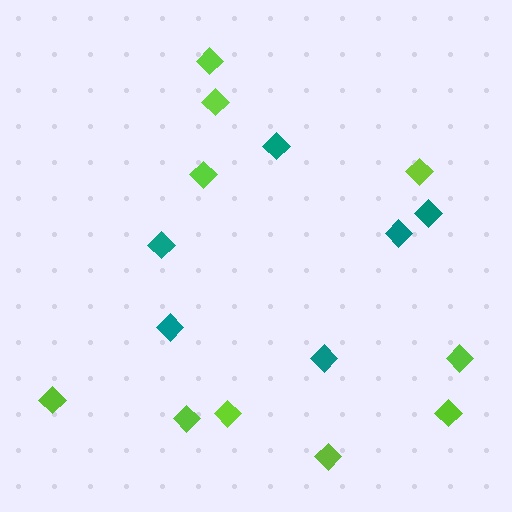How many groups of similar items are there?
There are 2 groups: one group of lime diamonds (10) and one group of teal diamonds (6).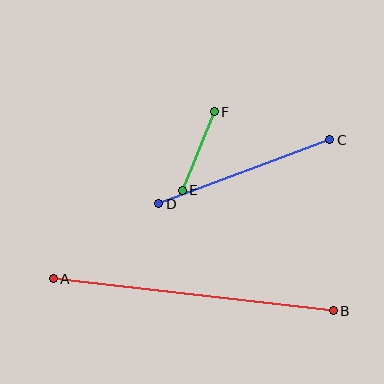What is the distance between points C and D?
The distance is approximately 182 pixels.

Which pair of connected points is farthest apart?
Points A and B are farthest apart.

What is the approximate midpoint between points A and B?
The midpoint is at approximately (193, 295) pixels.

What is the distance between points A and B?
The distance is approximately 282 pixels.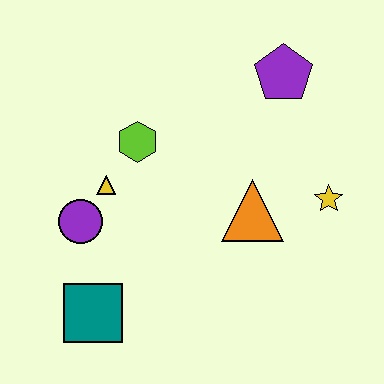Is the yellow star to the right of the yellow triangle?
Yes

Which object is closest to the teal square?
The purple circle is closest to the teal square.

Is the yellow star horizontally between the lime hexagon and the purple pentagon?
No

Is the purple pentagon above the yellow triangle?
Yes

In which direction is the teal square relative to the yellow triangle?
The teal square is below the yellow triangle.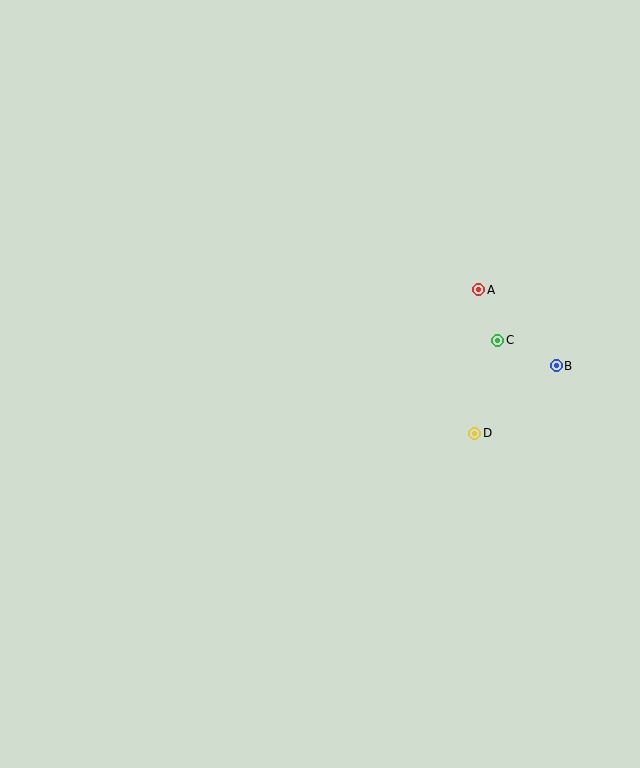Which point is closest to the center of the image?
Point D at (475, 433) is closest to the center.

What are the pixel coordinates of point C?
Point C is at (498, 340).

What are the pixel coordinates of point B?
Point B is at (556, 366).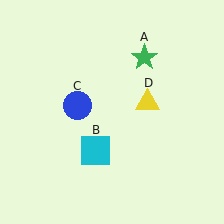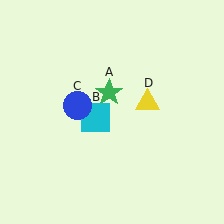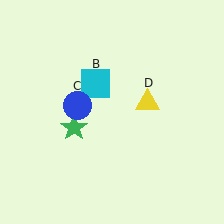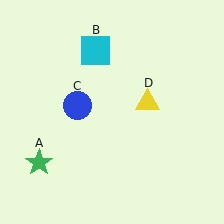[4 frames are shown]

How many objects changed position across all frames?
2 objects changed position: green star (object A), cyan square (object B).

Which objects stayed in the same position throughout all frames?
Blue circle (object C) and yellow triangle (object D) remained stationary.